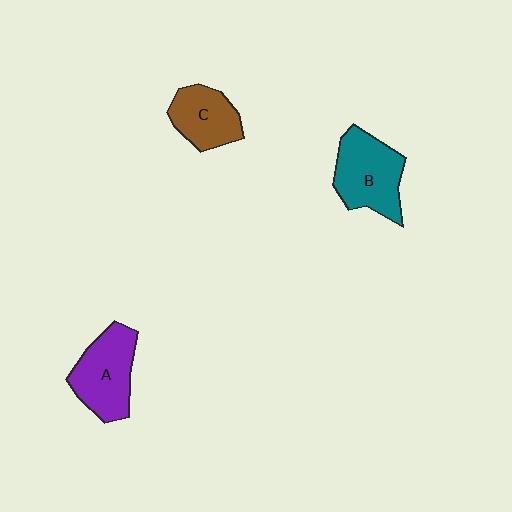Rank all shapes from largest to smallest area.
From largest to smallest: B (teal), A (purple), C (brown).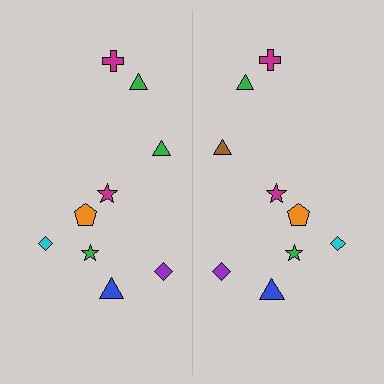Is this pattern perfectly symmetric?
No, the pattern is not perfectly symmetric. The brown triangle on the right side breaks the symmetry — its mirror counterpart is green.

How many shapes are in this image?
There are 18 shapes in this image.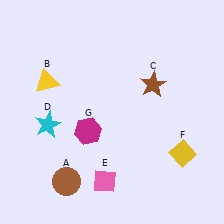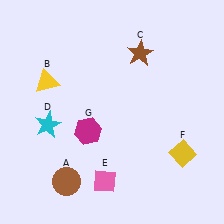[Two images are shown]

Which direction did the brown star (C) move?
The brown star (C) moved up.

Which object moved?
The brown star (C) moved up.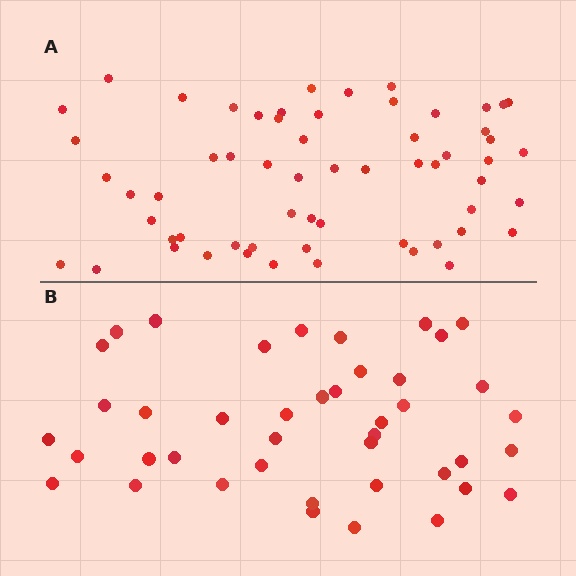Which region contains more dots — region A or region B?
Region A (the top region) has more dots.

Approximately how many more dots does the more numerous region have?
Region A has approximately 20 more dots than region B.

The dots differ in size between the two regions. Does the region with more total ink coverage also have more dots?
No. Region B has more total ink coverage because its dots are larger, but region A actually contains more individual dots. Total area can be misleading — the number of items is what matters here.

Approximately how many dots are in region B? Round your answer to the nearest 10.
About 40 dots. (The exact count is 42, which rounds to 40.)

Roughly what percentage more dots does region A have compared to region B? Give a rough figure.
About 45% more.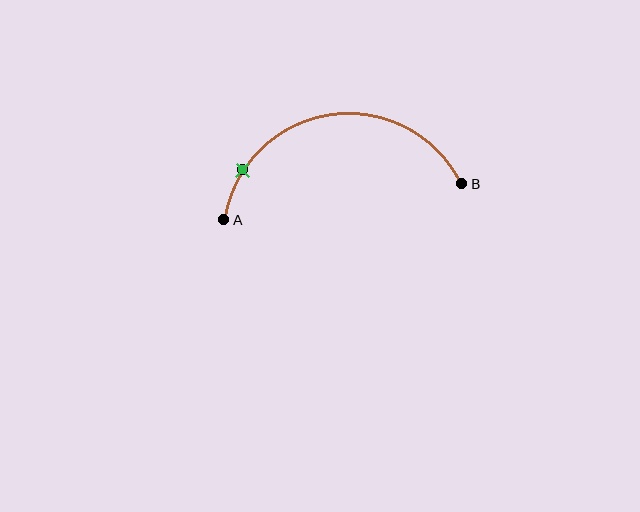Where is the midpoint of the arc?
The arc midpoint is the point on the curve farthest from the straight line joining A and B. It sits above that line.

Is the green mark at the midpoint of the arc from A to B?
No. The green mark lies on the arc but is closer to endpoint A. The arc midpoint would be at the point on the curve equidistant along the arc from both A and B.